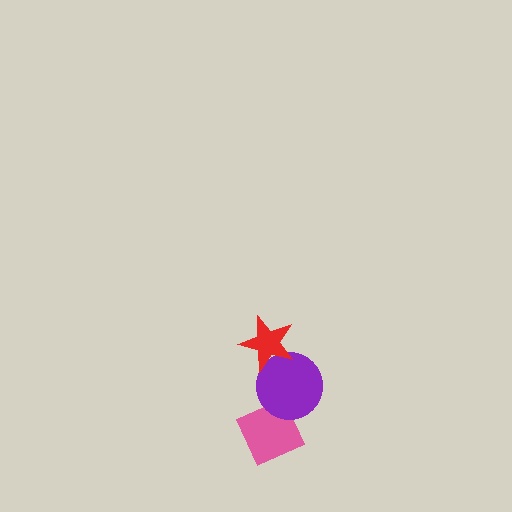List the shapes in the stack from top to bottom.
From top to bottom: the red star, the purple circle, the pink diamond.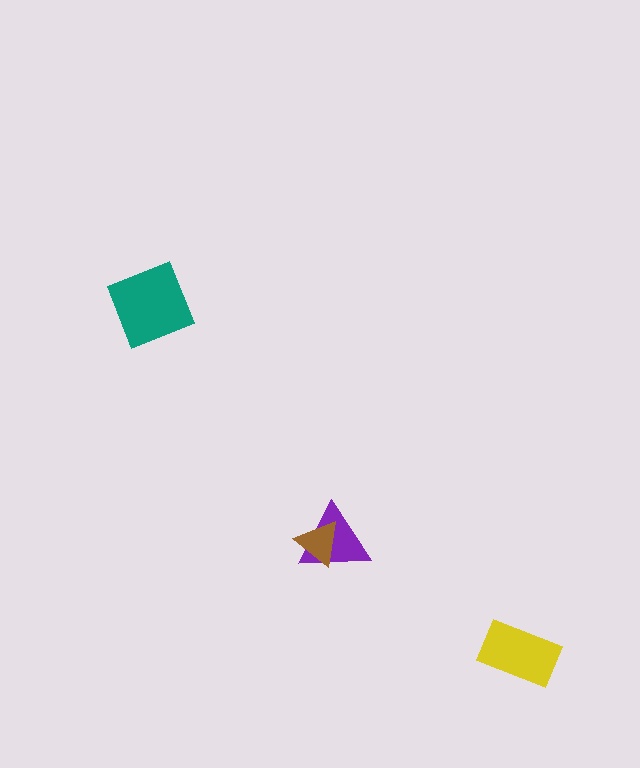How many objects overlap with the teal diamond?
0 objects overlap with the teal diamond.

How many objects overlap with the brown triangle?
1 object overlaps with the brown triangle.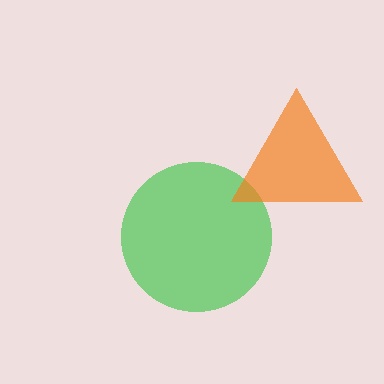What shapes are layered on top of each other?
The layered shapes are: a green circle, an orange triangle.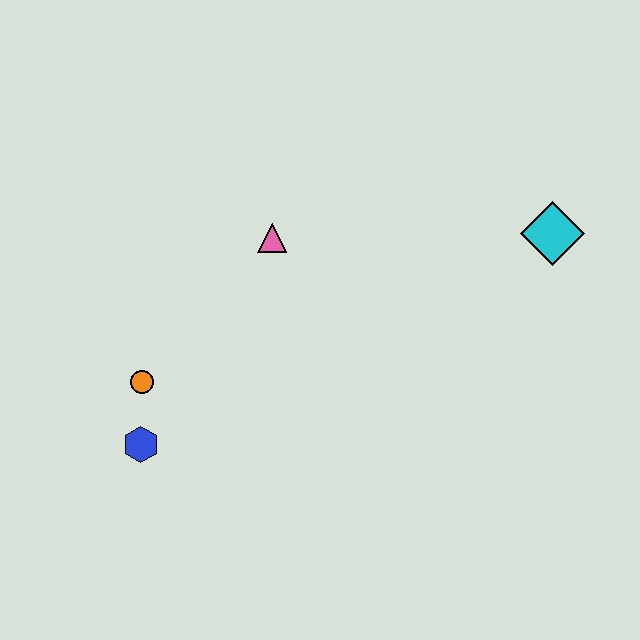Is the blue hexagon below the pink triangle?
Yes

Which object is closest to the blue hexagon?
The orange circle is closest to the blue hexagon.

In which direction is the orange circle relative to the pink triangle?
The orange circle is below the pink triangle.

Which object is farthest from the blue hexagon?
The cyan diamond is farthest from the blue hexagon.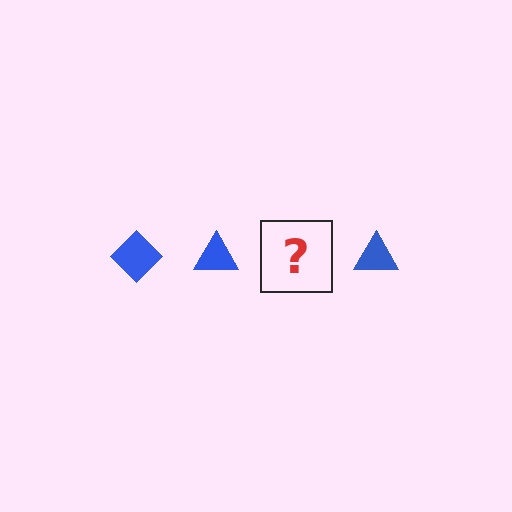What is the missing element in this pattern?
The missing element is a blue diamond.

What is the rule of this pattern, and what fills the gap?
The rule is that the pattern cycles through diamond, triangle shapes in blue. The gap should be filled with a blue diamond.